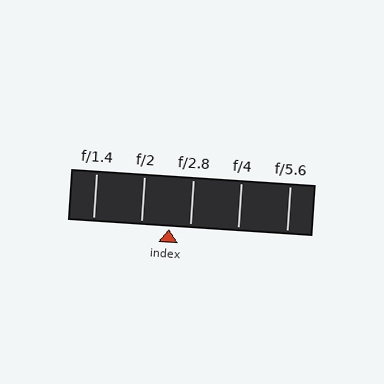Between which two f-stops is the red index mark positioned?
The index mark is between f/2 and f/2.8.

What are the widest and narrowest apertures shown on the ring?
The widest aperture shown is f/1.4 and the narrowest is f/5.6.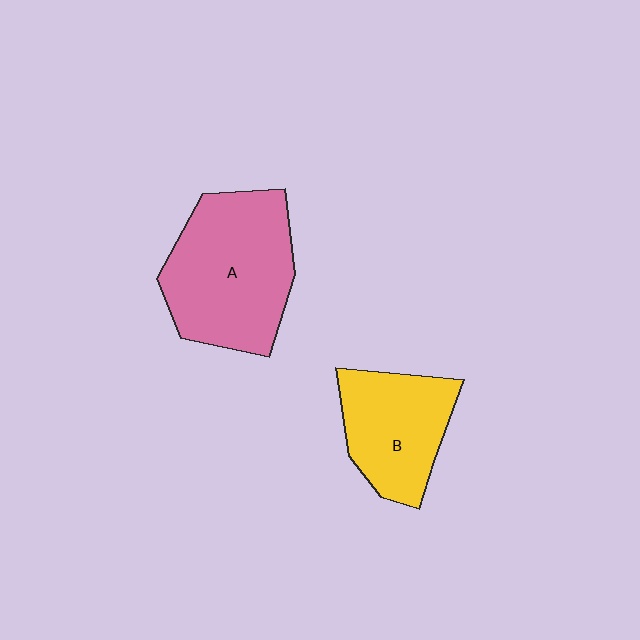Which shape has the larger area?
Shape A (pink).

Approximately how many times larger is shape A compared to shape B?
Approximately 1.5 times.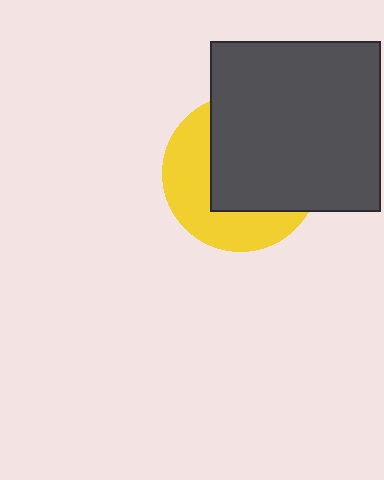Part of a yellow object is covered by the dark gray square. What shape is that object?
It is a circle.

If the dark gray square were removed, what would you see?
You would see the complete yellow circle.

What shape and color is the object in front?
The object in front is a dark gray square.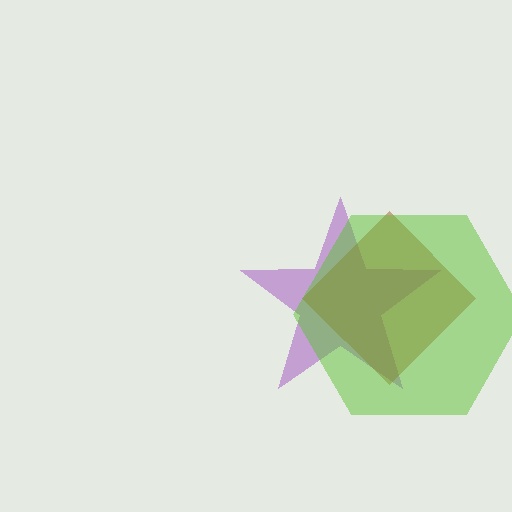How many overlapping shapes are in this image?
There are 3 overlapping shapes in the image.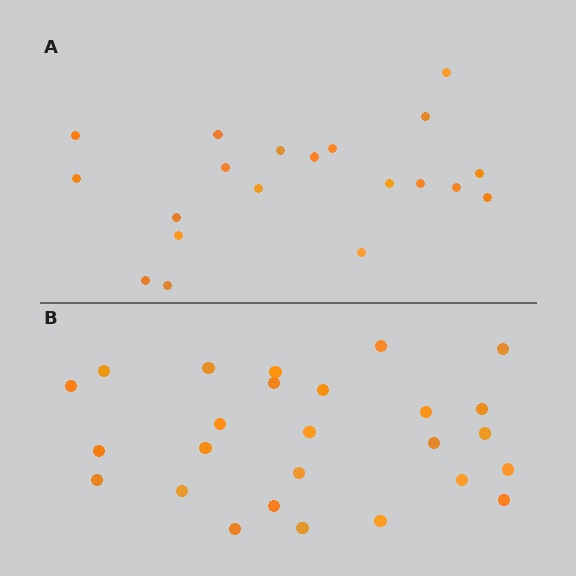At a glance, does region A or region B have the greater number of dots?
Region B (the bottom region) has more dots.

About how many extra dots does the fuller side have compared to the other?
Region B has about 6 more dots than region A.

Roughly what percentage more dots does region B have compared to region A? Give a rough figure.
About 30% more.